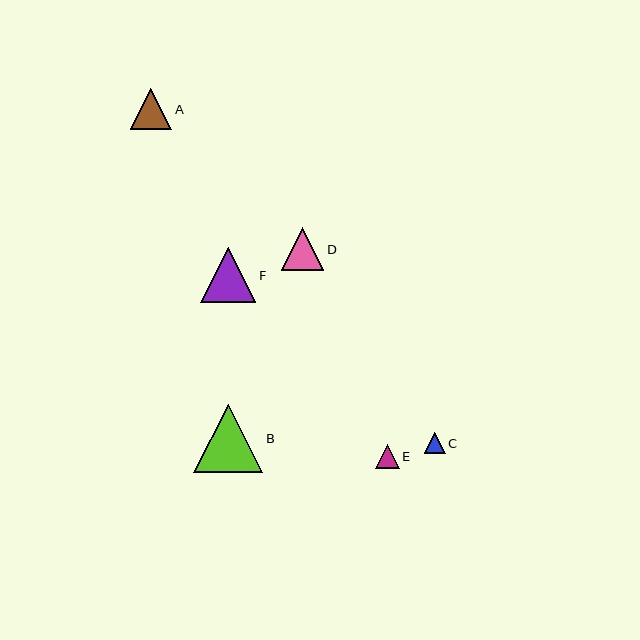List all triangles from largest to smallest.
From largest to smallest: B, F, D, A, E, C.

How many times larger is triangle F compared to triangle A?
Triangle F is approximately 1.3 times the size of triangle A.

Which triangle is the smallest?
Triangle C is the smallest with a size of approximately 21 pixels.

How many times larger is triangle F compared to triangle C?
Triangle F is approximately 2.6 times the size of triangle C.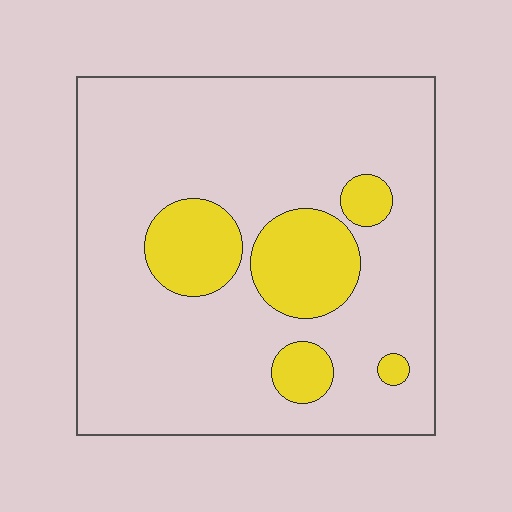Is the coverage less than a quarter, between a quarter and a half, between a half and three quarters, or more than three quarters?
Less than a quarter.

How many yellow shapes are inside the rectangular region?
5.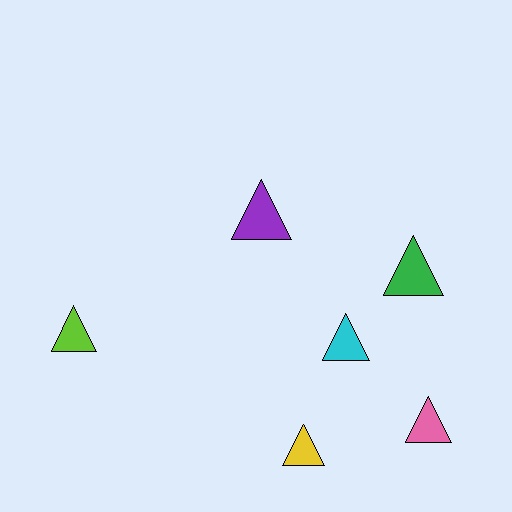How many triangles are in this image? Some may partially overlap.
There are 6 triangles.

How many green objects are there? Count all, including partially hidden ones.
There is 1 green object.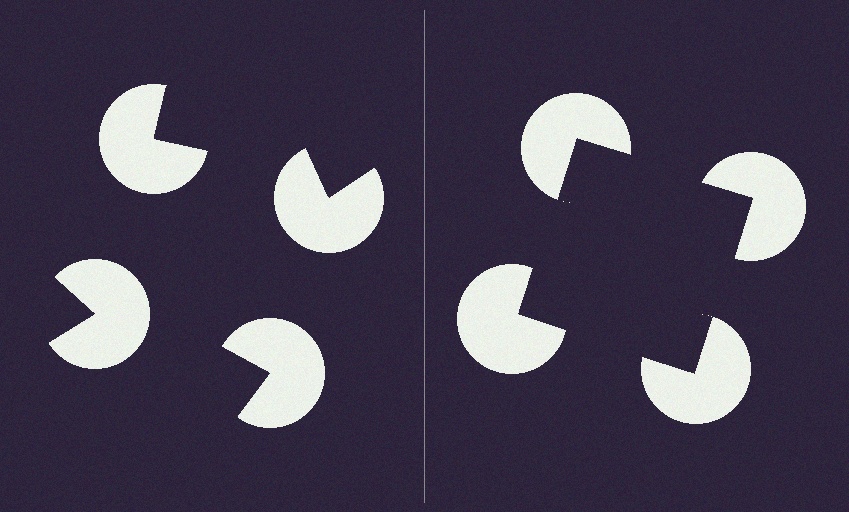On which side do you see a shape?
An illusory square appears on the right side. On the left side the wedge cuts are rotated, so no coherent shape forms.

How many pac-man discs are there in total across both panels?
8 — 4 on each side.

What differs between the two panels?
The pac-man discs are positioned identically on both sides; only the wedge orientations differ. On the right they align to a square; on the left they are misaligned.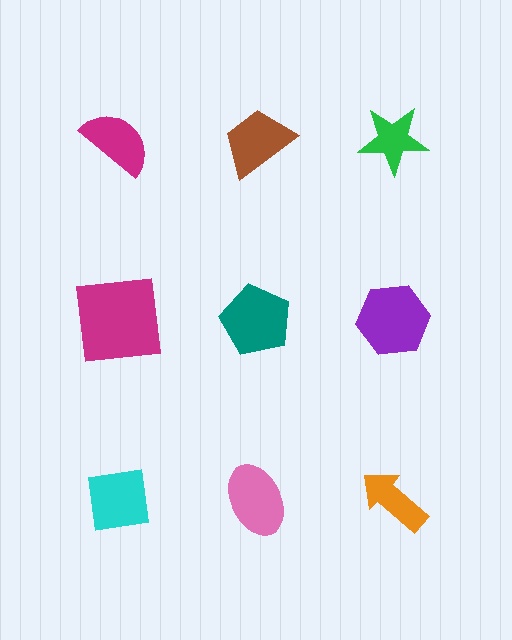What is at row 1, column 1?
A magenta semicircle.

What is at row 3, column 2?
A pink ellipse.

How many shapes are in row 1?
3 shapes.